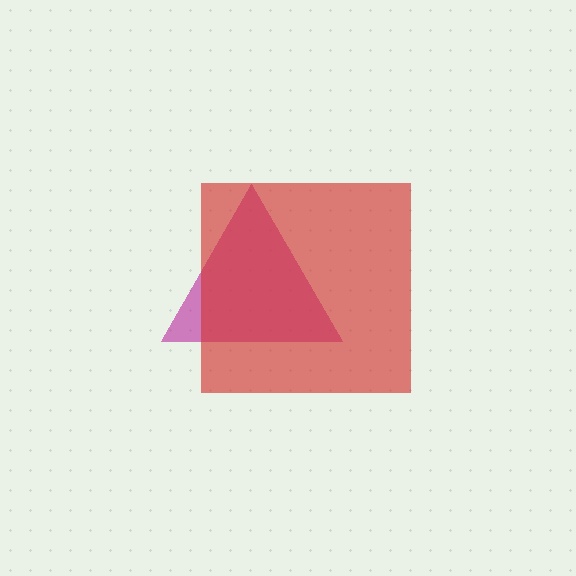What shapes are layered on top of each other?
The layered shapes are: a magenta triangle, a red square.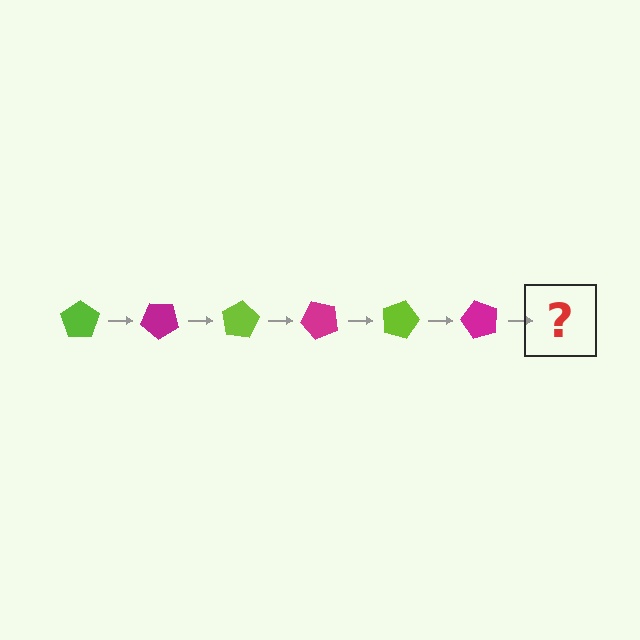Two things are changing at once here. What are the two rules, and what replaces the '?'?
The two rules are that it rotates 40 degrees each step and the color cycles through lime and magenta. The '?' should be a lime pentagon, rotated 240 degrees from the start.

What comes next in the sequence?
The next element should be a lime pentagon, rotated 240 degrees from the start.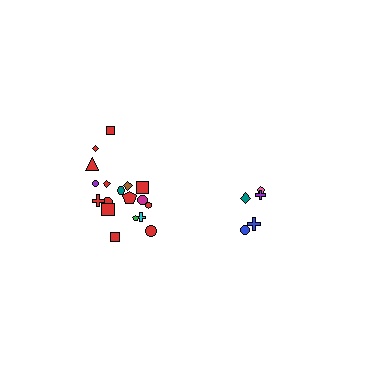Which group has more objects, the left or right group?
The left group.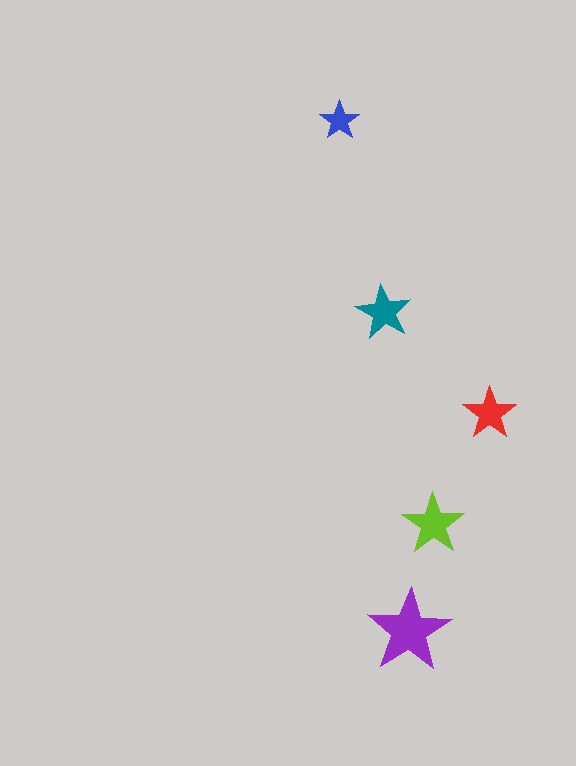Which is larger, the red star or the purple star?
The purple one.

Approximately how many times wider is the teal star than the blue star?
About 1.5 times wider.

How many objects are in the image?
There are 5 objects in the image.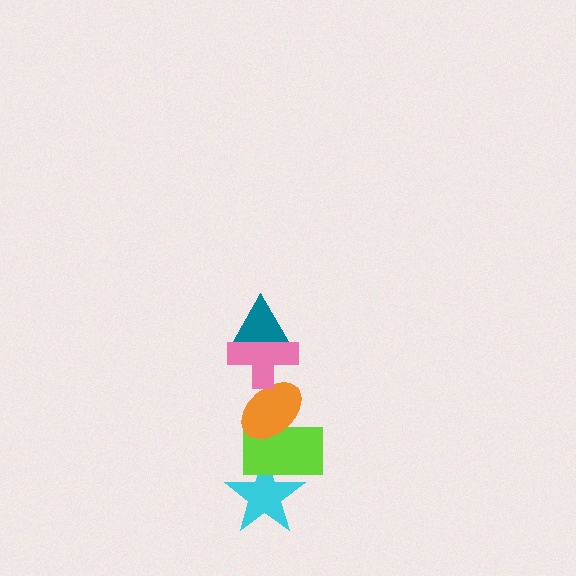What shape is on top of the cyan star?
The lime rectangle is on top of the cyan star.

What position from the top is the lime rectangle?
The lime rectangle is 4th from the top.